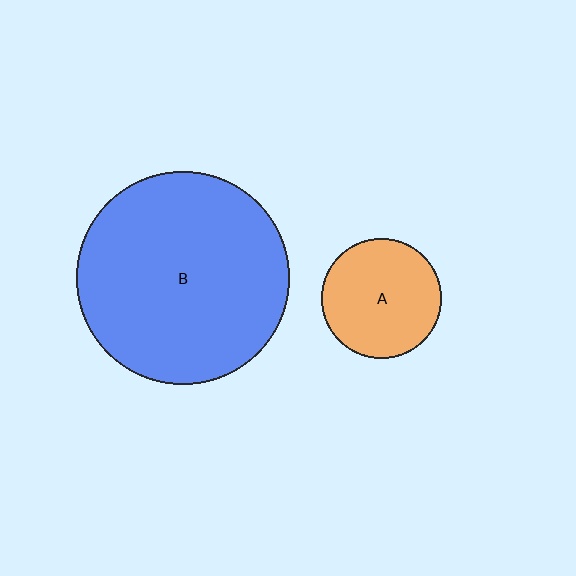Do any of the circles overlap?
No, none of the circles overlap.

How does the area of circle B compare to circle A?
Approximately 3.2 times.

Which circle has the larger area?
Circle B (blue).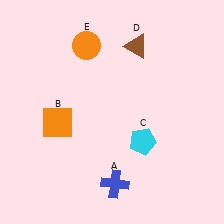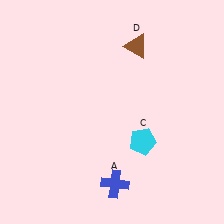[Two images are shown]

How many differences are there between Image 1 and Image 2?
There are 2 differences between the two images.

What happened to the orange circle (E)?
The orange circle (E) was removed in Image 2. It was in the top-left area of Image 1.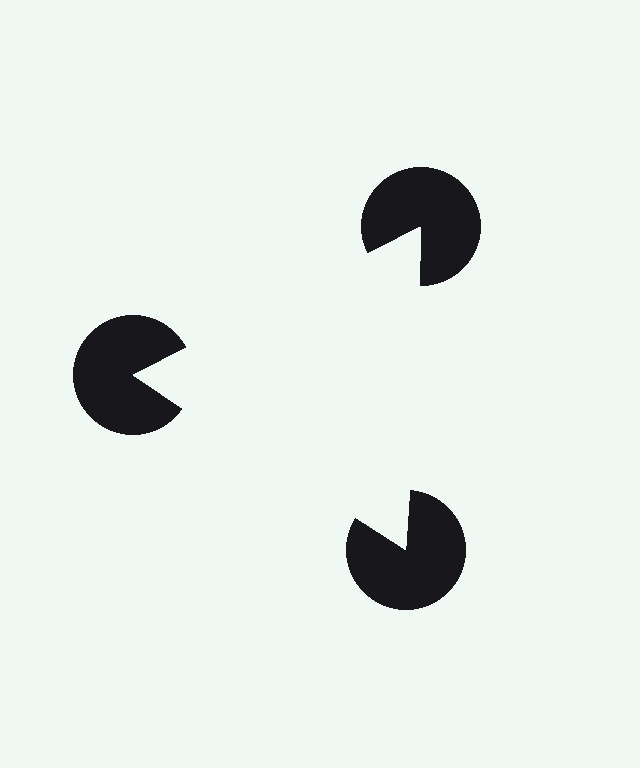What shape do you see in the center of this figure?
An illusory triangle — its edges are inferred from the aligned wedge cuts in the pac-man discs, not physically drawn.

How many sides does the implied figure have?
3 sides.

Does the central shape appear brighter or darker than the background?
It typically appears slightly brighter than the background, even though no actual brightness change is drawn.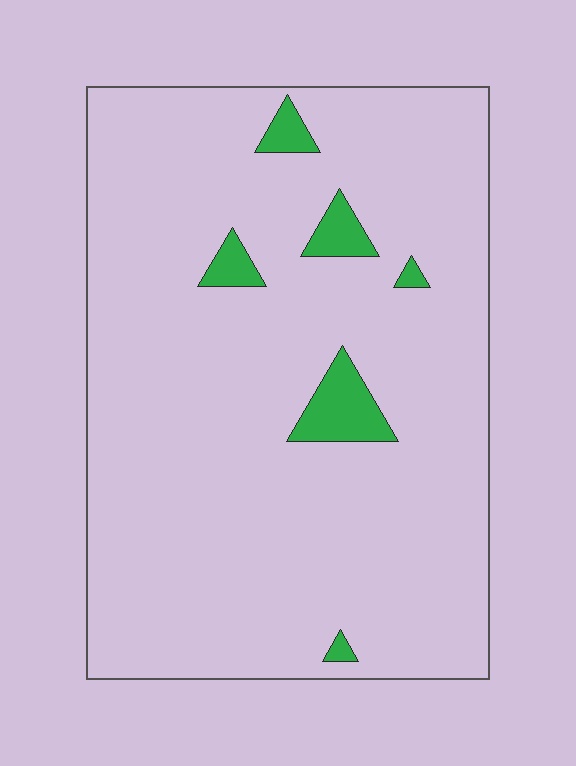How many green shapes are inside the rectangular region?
6.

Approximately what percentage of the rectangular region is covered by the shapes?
Approximately 5%.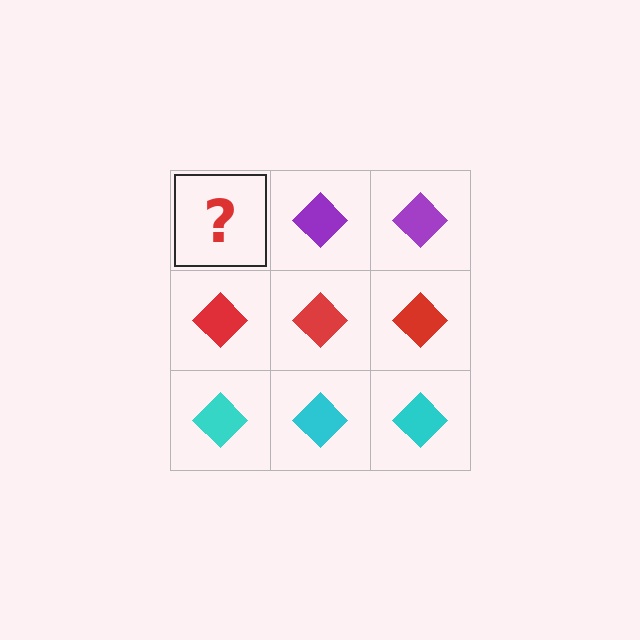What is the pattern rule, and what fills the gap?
The rule is that each row has a consistent color. The gap should be filled with a purple diamond.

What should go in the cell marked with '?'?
The missing cell should contain a purple diamond.